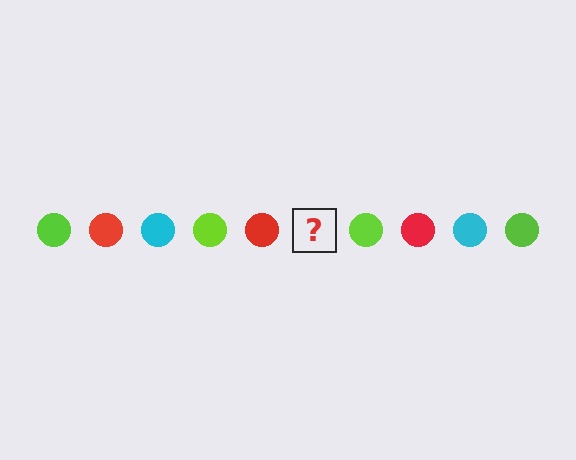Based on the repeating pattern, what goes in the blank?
The blank should be a cyan circle.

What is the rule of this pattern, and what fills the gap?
The rule is that the pattern cycles through lime, red, cyan circles. The gap should be filled with a cyan circle.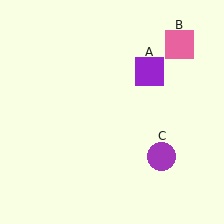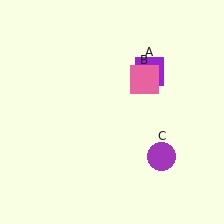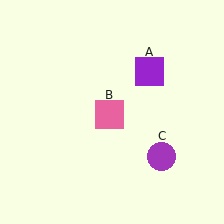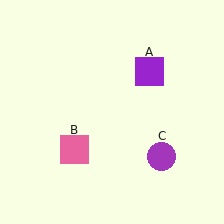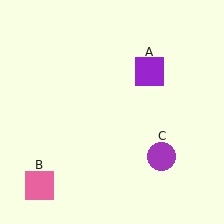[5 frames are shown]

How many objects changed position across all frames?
1 object changed position: pink square (object B).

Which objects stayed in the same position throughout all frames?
Purple square (object A) and purple circle (object C) remained stationary.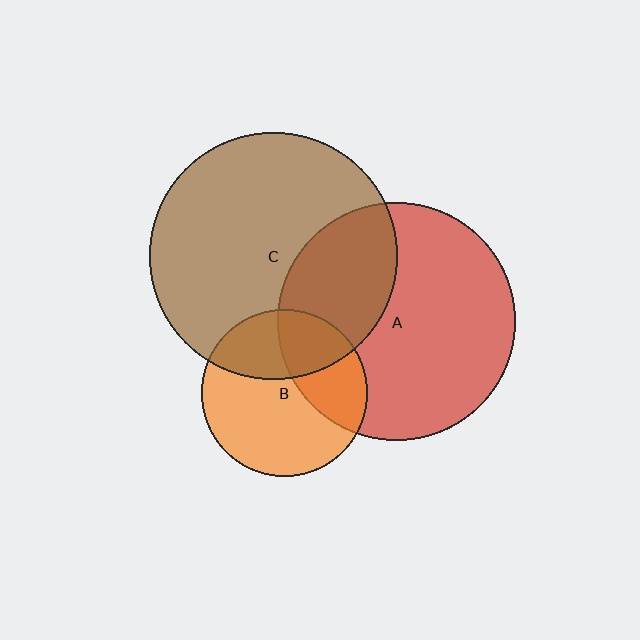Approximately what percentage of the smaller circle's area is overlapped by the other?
Approximately 30%.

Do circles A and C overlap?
Yes.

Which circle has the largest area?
Circle C (brown).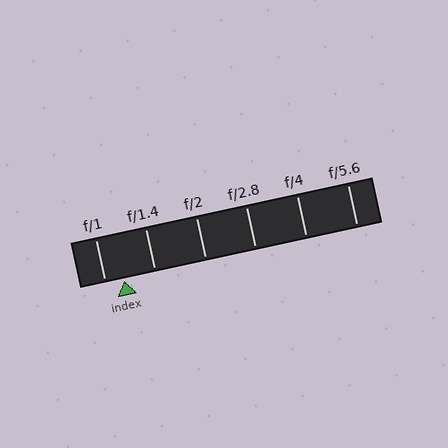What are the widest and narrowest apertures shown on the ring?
The widest aperture shown is f/1 and the narrowest is f/5.6.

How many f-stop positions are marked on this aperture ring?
There are 6 f-stop positions marked.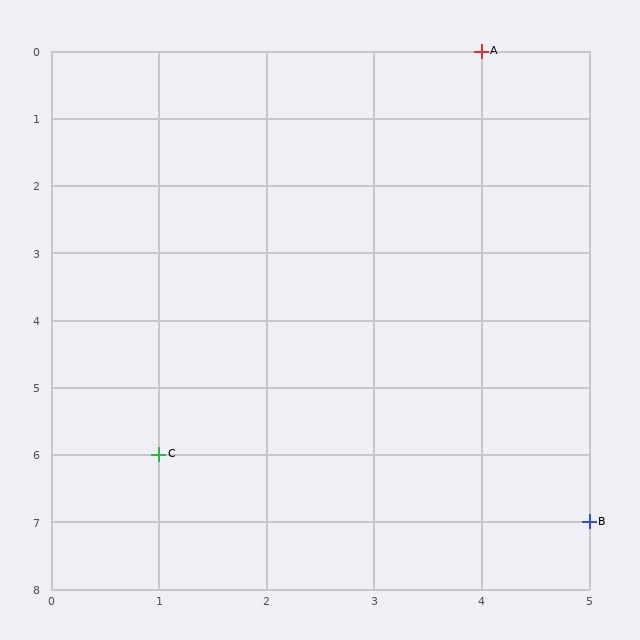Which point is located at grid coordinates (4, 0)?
Point A is at (4, 0).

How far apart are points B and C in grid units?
Points B and C are 4 columns and 1 row apart (about 4.1 grid units diagonally).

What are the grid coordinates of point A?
Point A is at grid coordinates (4, 0).